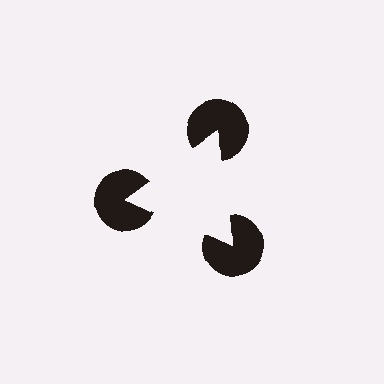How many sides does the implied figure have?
3 sides.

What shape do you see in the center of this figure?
An illusory triangle — its edges are inferred from the aligned wedge cuts in the pac-man discs, not physically drawn.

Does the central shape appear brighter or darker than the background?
It typically appears slightly brighter than the background, even though no actual brightness change is drawn.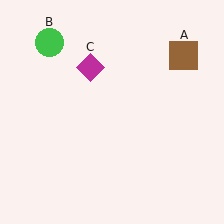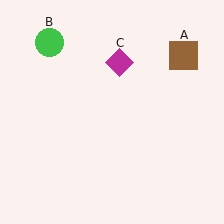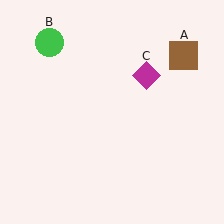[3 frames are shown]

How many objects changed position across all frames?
1 object changed position: magenta diamond (object C).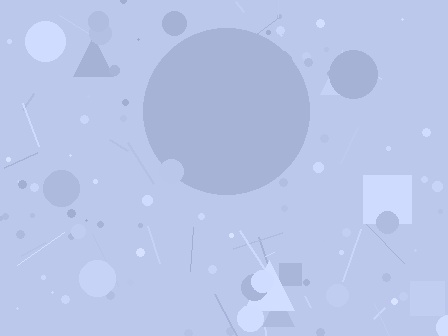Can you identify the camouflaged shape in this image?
The camouflaged shape is a circle.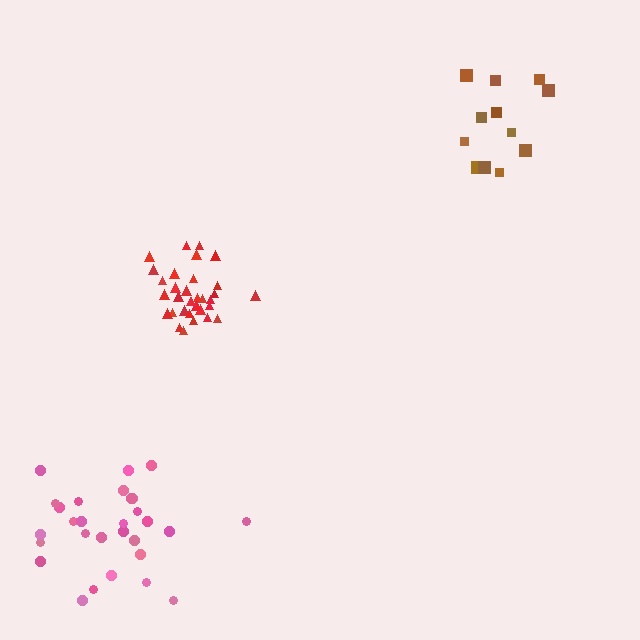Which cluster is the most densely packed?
Red.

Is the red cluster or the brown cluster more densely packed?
Red.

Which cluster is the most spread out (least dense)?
Pink.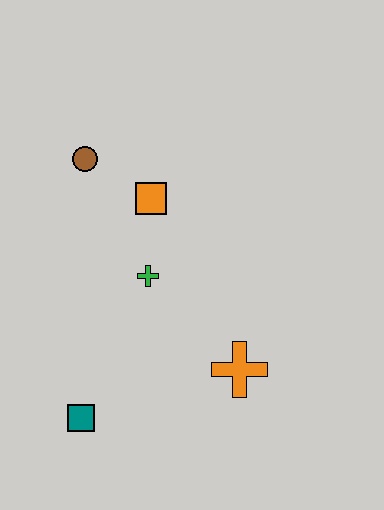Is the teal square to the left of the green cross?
Yes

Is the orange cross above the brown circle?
No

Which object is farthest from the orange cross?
The brown circle is farthest from the orange cross.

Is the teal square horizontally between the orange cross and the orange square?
No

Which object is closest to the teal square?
The green cross is closest to the teal square.